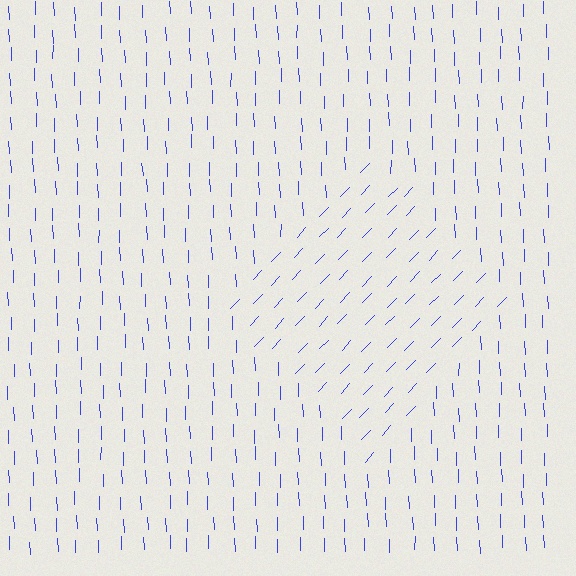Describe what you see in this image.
The image is filled with small blue line segments. A diamond region in the image has lines oriented differently from the surrounding lines, creating a visible texture boundary.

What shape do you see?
I see a diamond.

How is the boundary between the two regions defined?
The boundary is defined purely by a change in line orientation (approximately 45 degrees difference). All lines are the same color and thickness.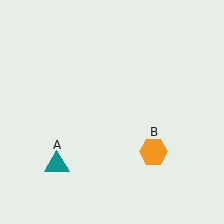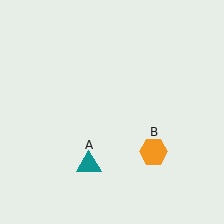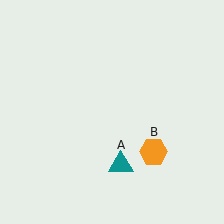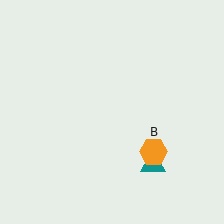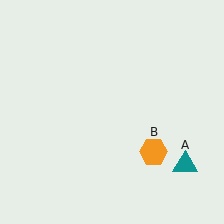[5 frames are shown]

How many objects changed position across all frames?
1 object changed position: teal triangle (object A).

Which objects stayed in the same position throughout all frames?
Orange hexagon (object B) remained stationary.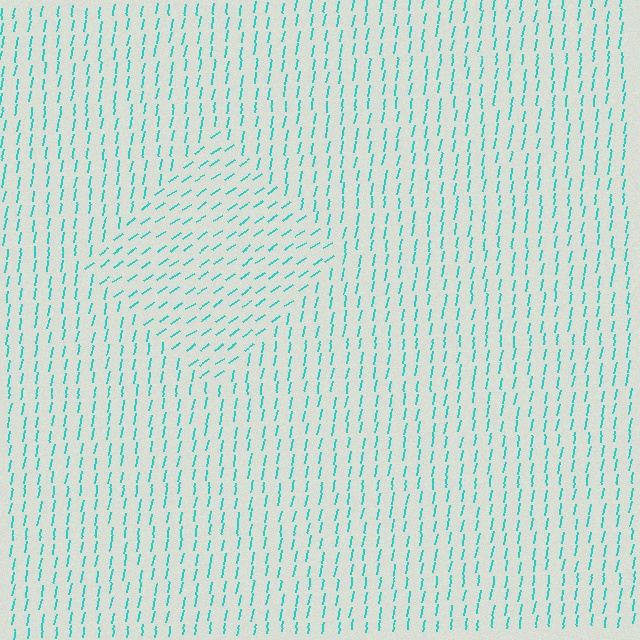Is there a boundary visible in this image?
Yes, there is a texture boundary formed by a change in line orientation.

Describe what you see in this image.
The image is filled with small cyan line segments. A diamond region in the image has lines oriented differently from the surrounding lines, creating a visible texture boundary.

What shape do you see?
I see a diamond.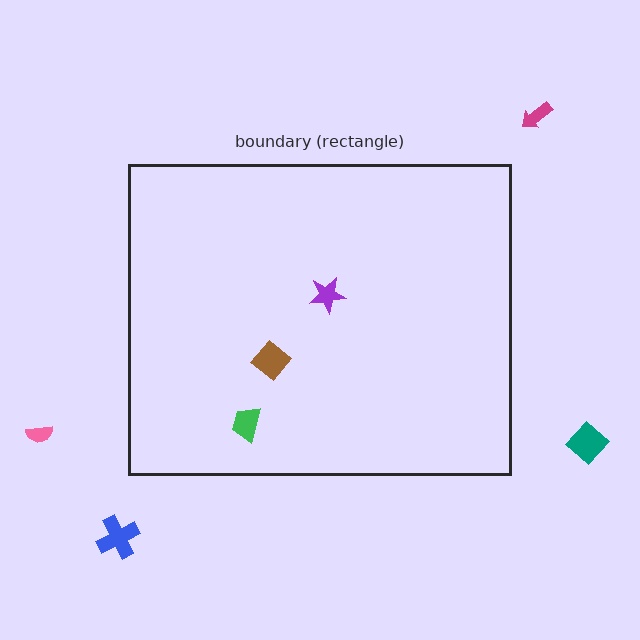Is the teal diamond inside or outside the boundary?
Outside.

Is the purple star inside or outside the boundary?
Inside.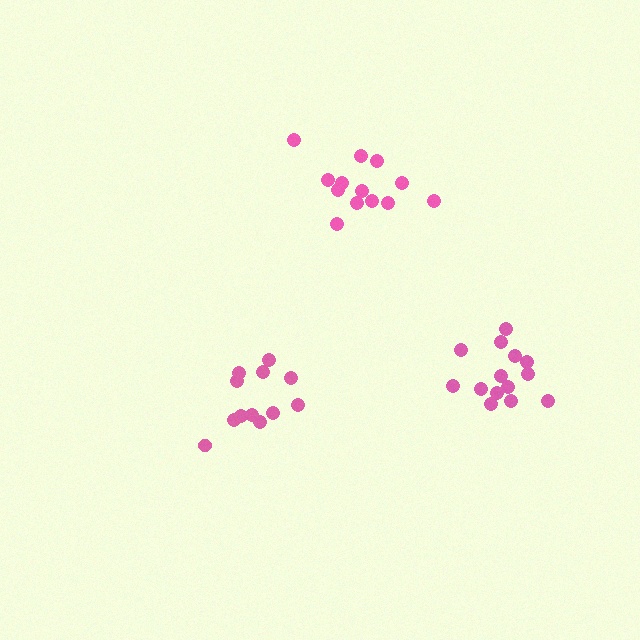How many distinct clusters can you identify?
There are 3 distinct clusters.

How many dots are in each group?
Group 1: 12 dots, Group 2: 13 dots, Group 3: 14 dots (39 total).